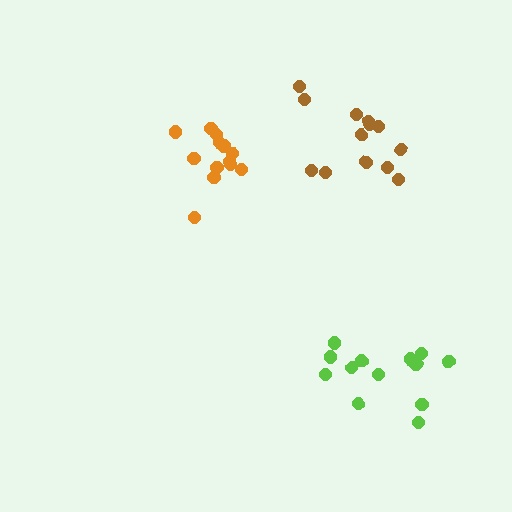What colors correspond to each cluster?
The clusters are colored: orange, brown, lime.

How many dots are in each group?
Group 1: 13 dots, Group 2: 13 dots, Group 3: 13 dots (39 total).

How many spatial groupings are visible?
There are 3 spatial groupings.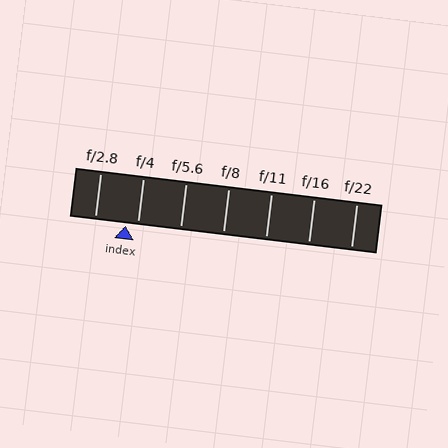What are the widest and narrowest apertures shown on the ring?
The widest aperture shown is f/2.8 and the narrowest is f/22.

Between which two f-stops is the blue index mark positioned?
The index mark is between f/2.8 and f/4.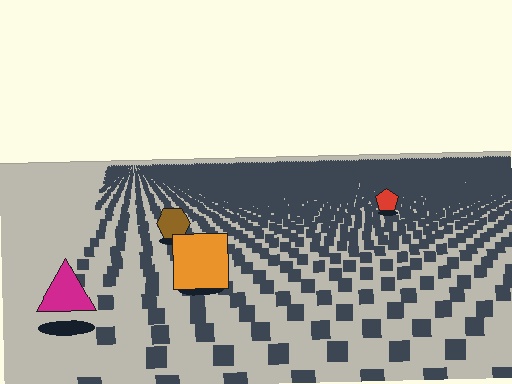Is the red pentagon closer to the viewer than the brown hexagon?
No. The brown hexagon is closer — you can tell from the texture gradient: the ground texture is coarser near it.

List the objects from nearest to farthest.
From nearest to farthest: the magenta triangle, the orange square, the brown hexagon, the red pentagon.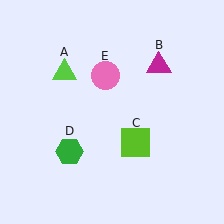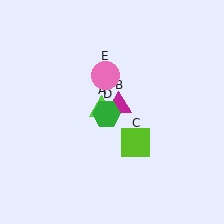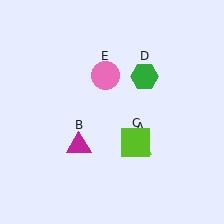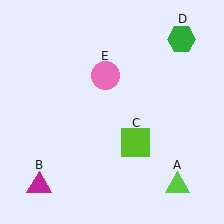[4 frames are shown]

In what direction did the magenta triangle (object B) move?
The magenta triangle (object B) moved down and to the left.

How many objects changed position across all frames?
3 objects changed position: lime triangle (object A), magenta triangle (object B), green hexagon (object D).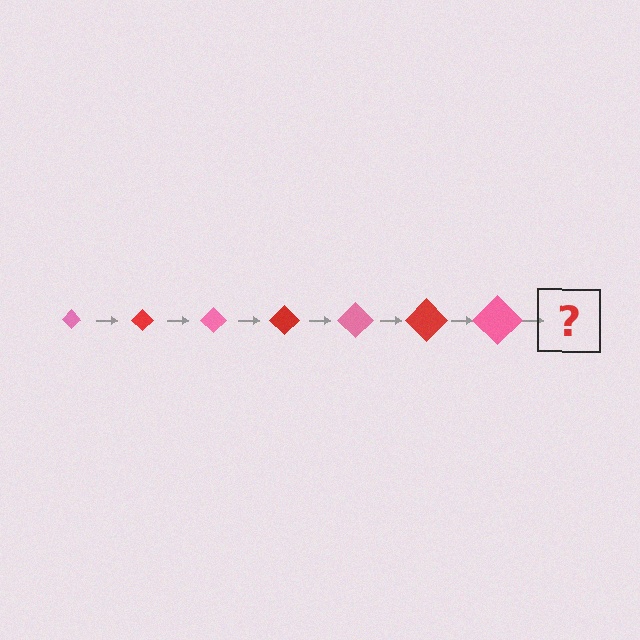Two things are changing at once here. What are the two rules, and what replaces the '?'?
The two rules are that the diamond grows larger each step and the color cycles through pink and red. The '?' should be a red diamond, larger than the previous one.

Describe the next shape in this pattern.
It should be a red diamond, larger than the previous one.